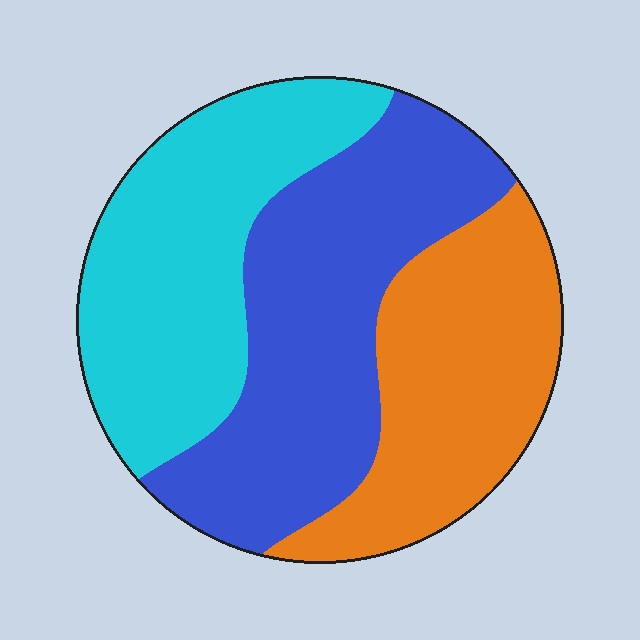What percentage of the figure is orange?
Orange takes up between a quarter and a half of the figure.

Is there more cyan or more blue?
Blue.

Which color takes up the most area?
Blue, at roughly 40%.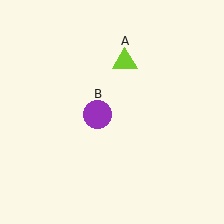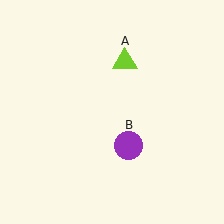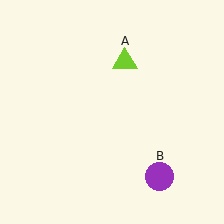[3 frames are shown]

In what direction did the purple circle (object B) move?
The purple circle (object B) moved down and to the right.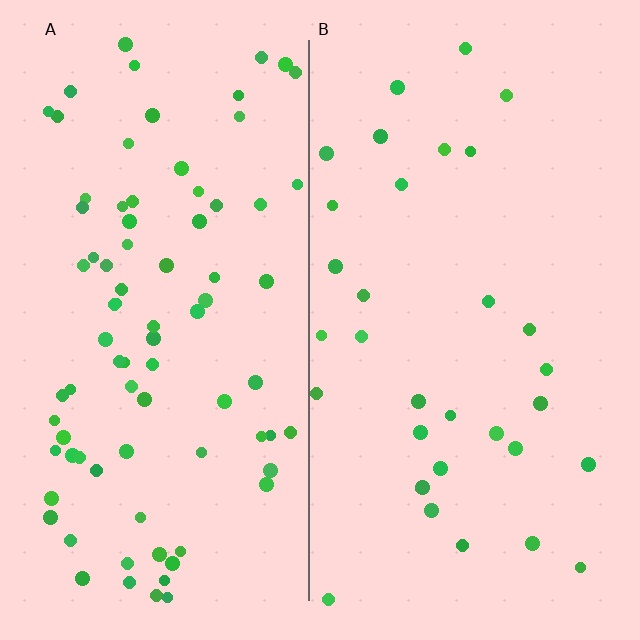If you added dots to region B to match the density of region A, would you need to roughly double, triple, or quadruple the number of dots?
Approximately double.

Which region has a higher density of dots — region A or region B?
A (the left).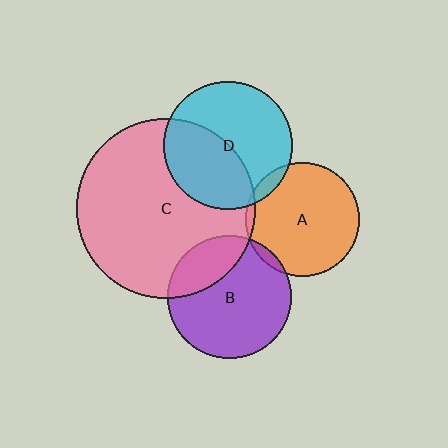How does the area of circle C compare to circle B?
Approximately 2.1 times.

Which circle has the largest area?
Circle C (pink).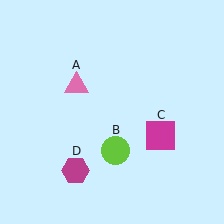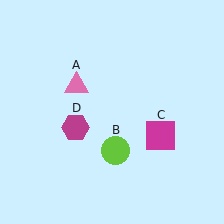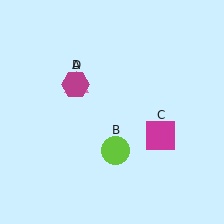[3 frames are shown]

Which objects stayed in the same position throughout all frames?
Pink triangle (object A) and lime circle (object B) and magenta square (object C) remained stationary.